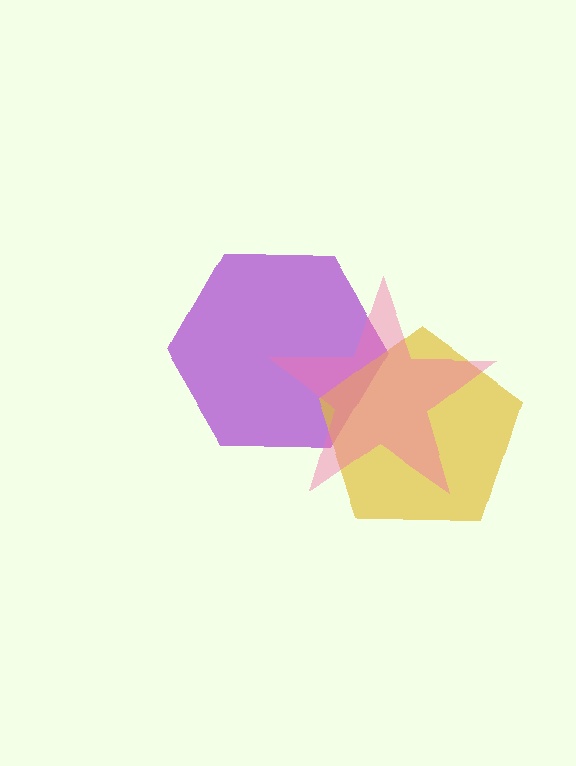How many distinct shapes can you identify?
There are 3 distinct shapes: a purple hexagon, a yellow pentagon, a pink star.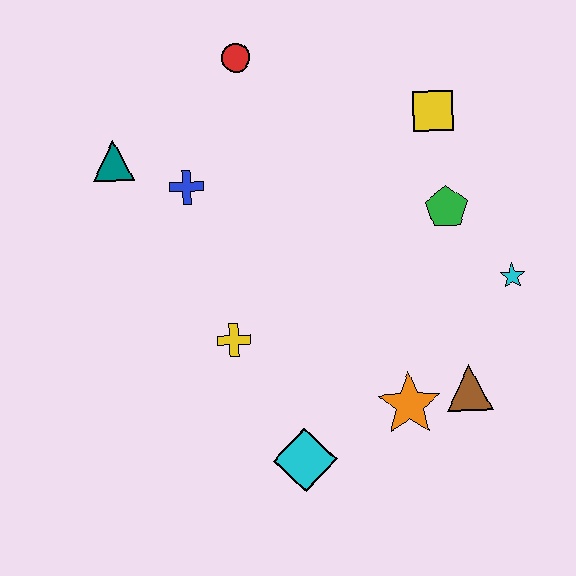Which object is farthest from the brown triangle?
The teal triangle is farthest from the brown triangle.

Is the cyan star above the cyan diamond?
Yes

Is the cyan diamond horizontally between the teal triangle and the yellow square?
Yes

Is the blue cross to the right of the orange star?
No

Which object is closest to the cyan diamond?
The orange star is closest to the cyan diamond.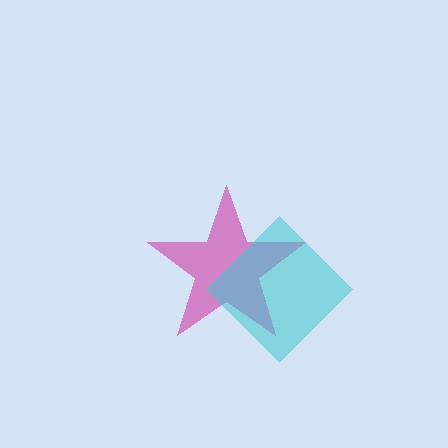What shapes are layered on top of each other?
The layered shapes are: a magenta star, a cyan diamond.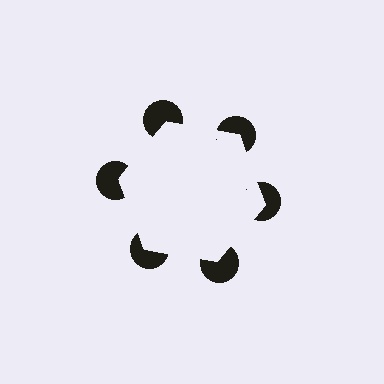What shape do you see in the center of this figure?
An illusory hexagon — its edges are inferred from the aligned wedge cuts in the pac-man discs, not physically drawn.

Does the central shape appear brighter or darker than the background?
It typically appears slightly brighter than the background, even though no actual brightness change is drawn.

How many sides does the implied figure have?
6 sides.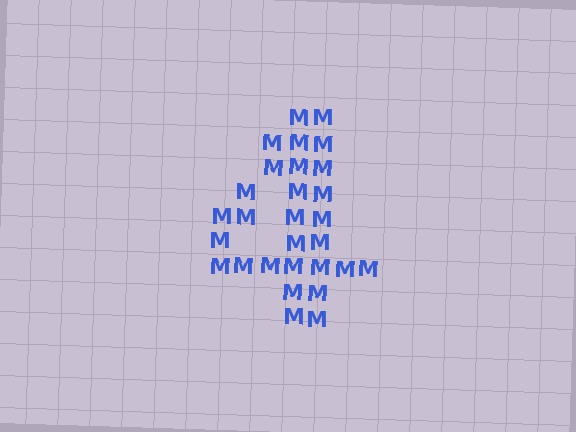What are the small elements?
The small elements are letter M's.